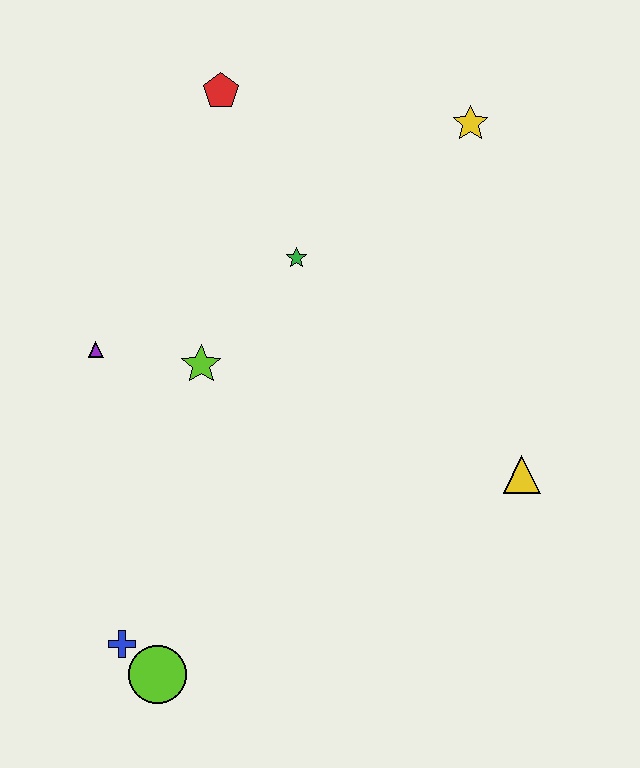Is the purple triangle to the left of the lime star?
Yes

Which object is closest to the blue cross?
The lime circle is closest to the blue cross.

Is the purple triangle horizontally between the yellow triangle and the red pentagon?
No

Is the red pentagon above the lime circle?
Yes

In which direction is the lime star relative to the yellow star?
The lime star is to the left of the yellow star.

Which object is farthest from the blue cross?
The yellow star is farthest from the blue cross.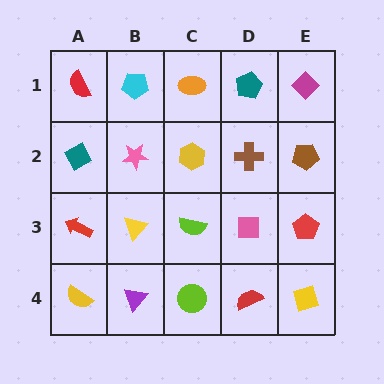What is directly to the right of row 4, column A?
A purple triangle.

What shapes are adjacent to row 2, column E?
A magenta diamond (row 1, column E), a red pentagon (row 3, column E), a brown cross (row 2, column D).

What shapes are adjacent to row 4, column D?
A pink square (row 3, column D), a lime circle (row 4, column C), a yellow diamond (row 4, column E).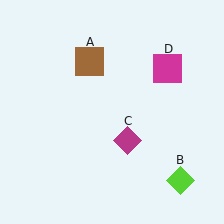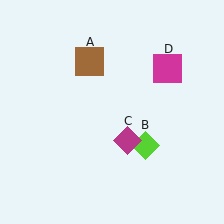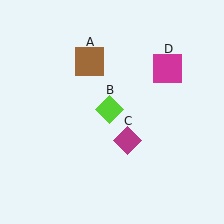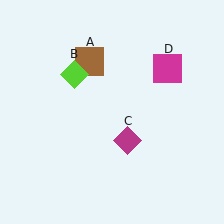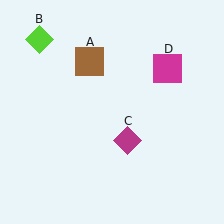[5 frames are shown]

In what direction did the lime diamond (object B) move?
The lime diamond (object B) moved up and to the left.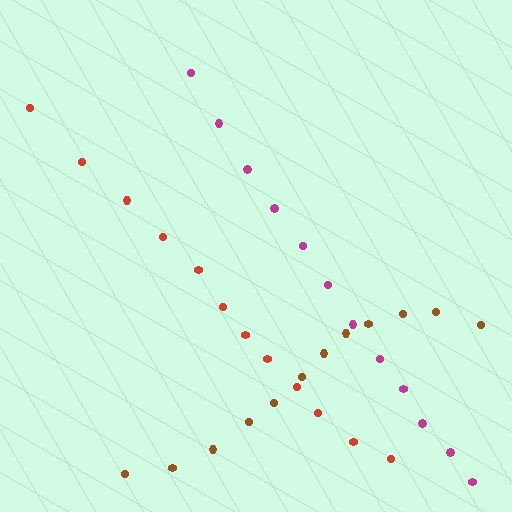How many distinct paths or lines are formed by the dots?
There are 3 distinct paths.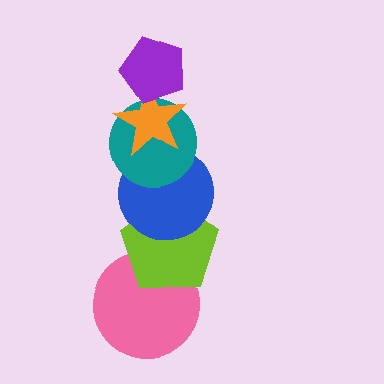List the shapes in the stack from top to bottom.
From top to bottom: the purple pentagon, the orange star, the teal circle, the blue circle, the lime pentagon, the pink circle.